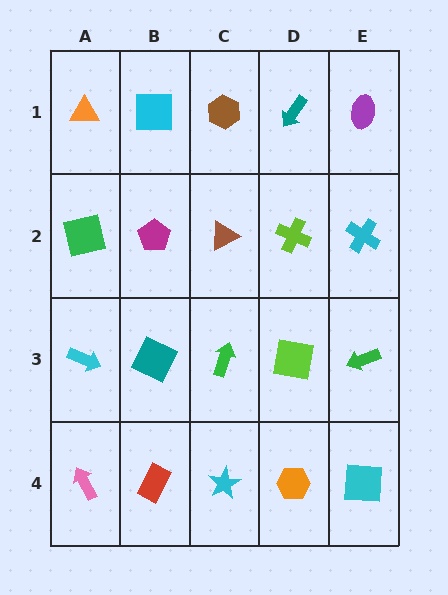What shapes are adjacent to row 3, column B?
A magenta pentagon (row 2, column B), a red rectangle (row 4, column B), a cyan arrow (row 3, column A), a green arrow (row 3, column C).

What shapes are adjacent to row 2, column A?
An orange triangle (row 1, column A), a cyan arrow (row 3, column A), a magenta pentagon (row 2, column B).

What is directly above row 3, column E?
A cyan cross.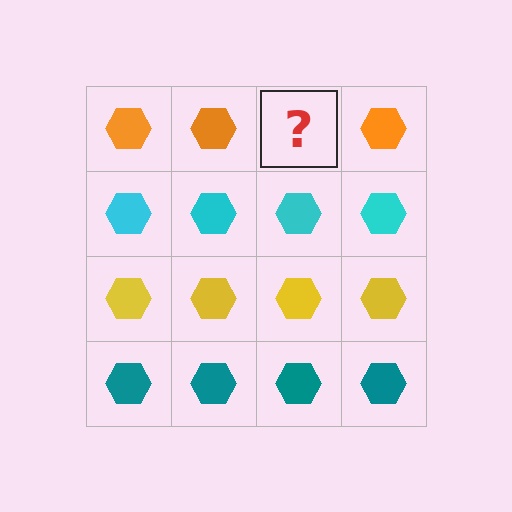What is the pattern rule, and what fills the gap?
The rule is that each row has a consistent color. The gap should be filled with an orange hexagon.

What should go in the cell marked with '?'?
The missing cell should contain an orange hexagon.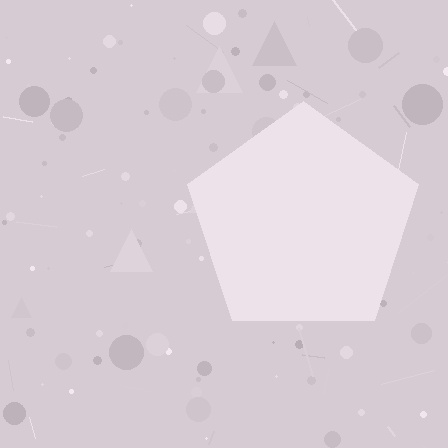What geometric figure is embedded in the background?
A pentagon is embedded in the background.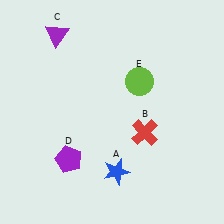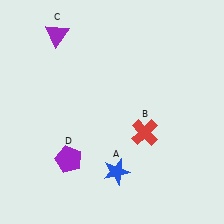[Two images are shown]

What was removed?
The lime circle (E) was removed in Image 2.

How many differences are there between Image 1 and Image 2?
There is 1 difference between the two images.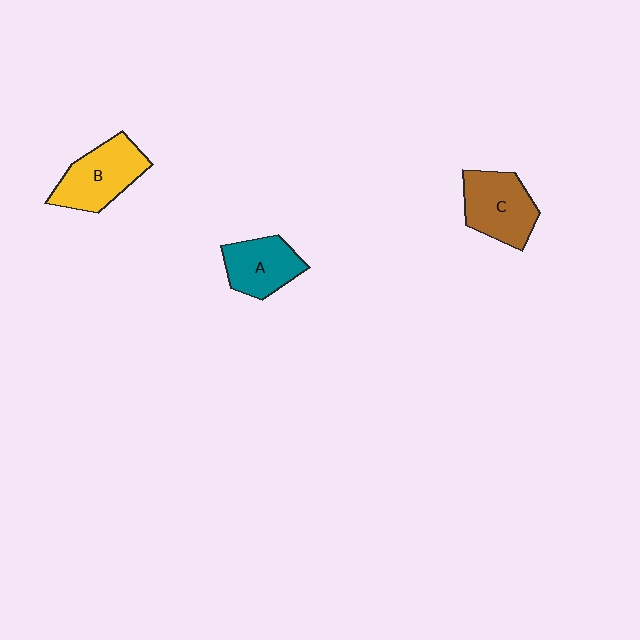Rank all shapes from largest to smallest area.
From largest to smallest: B (yellow), C (brown), A (teal).